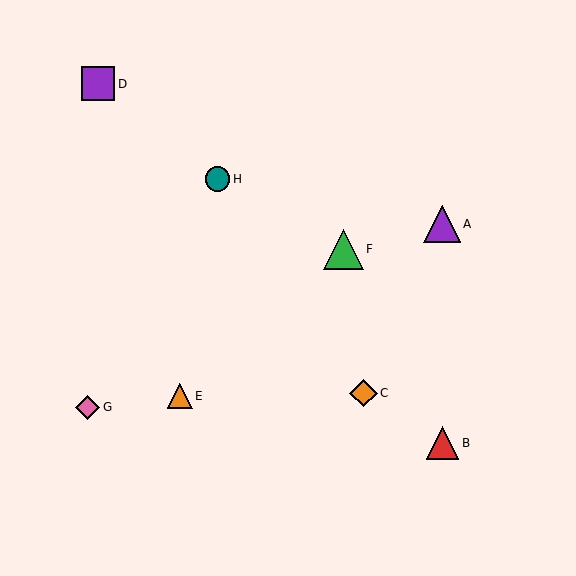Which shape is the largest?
The green triangle (labeled F) is the largest.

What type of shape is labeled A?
Shape A is a purple triangle.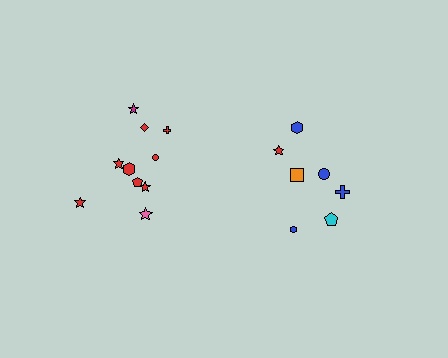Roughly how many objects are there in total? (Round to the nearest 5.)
Roughly 15 objects in total.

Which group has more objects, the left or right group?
The left group.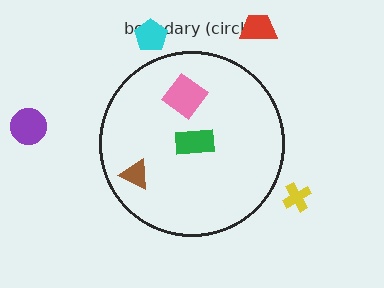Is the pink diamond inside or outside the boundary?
Inside.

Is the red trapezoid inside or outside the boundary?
Outside.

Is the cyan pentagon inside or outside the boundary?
Outside.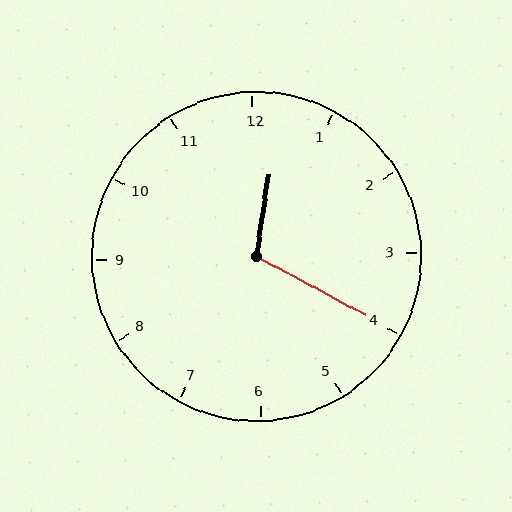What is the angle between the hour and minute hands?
Approximately 110 degrees.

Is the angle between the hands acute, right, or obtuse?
It is obtuse.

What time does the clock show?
12:20.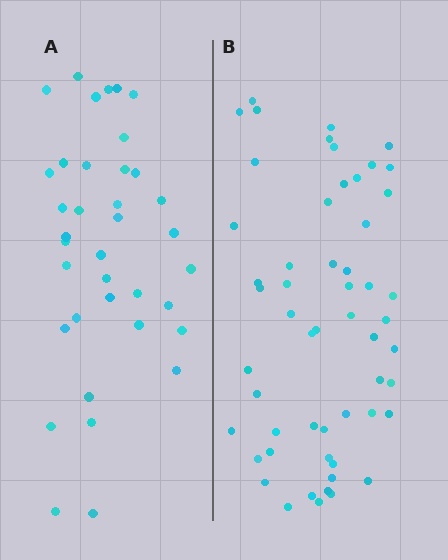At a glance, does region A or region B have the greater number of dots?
Region B (the right region) has more dots.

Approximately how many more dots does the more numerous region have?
Region B has approximately 20 more dots than region A.